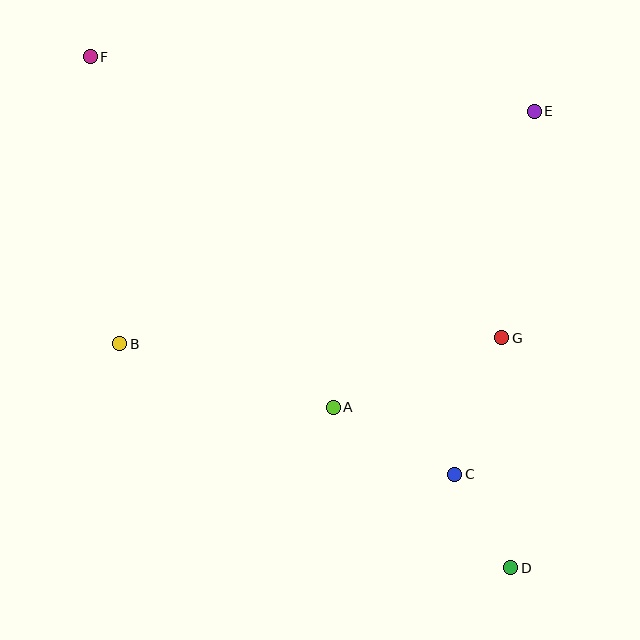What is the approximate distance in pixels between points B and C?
The distance between B and C is approximately 360 pixels.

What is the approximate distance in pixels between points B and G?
The distance between B and G is approximately 382 pixels.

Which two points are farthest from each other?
Points D and F are farthest from each other.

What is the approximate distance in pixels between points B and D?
The distance between B and D is approximately 451 pixels.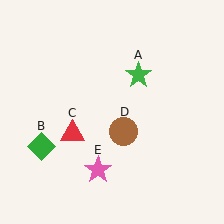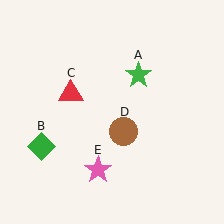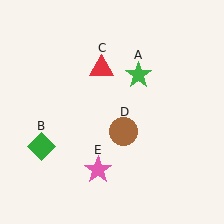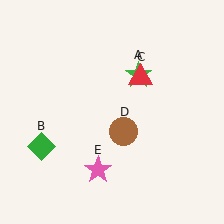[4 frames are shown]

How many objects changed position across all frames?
1 object changed position: red triangle (object C).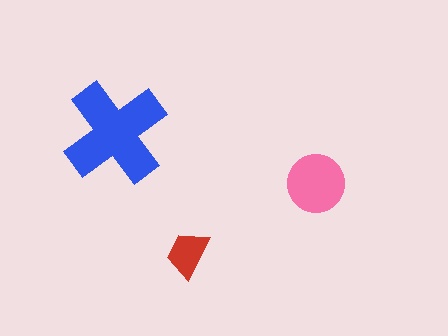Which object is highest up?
The blue cross is topmost.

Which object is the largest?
The blue cross.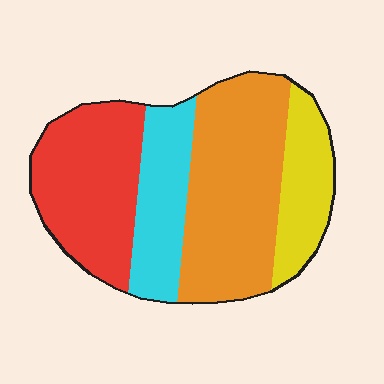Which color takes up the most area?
Orange, at roughly 40%.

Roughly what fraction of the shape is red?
Red takes up between a quarter and a half of the shape.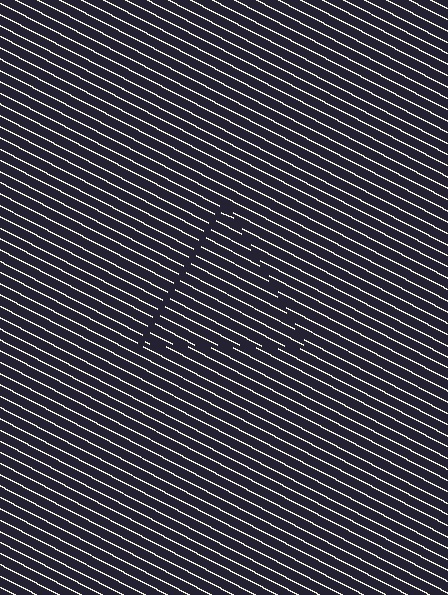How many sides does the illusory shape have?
3 sides — the line-ends trace a triangle.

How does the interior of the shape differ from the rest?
The interior of the shape contains the same grating, shifted by half a period — the contour is defined by the phase discontinuity where line-ends from the inner and outer gratings abut.